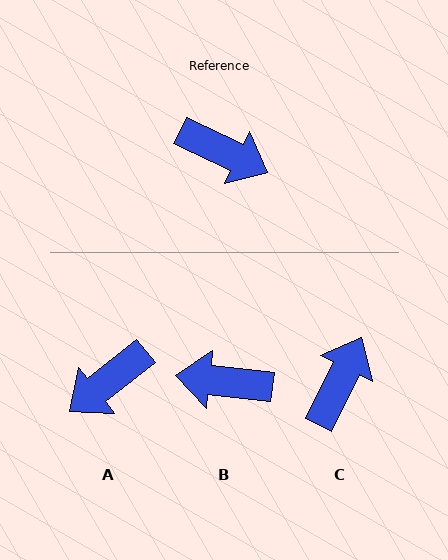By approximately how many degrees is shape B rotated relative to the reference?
Approximately 161 degrees clockwise.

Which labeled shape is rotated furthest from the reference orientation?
B, about 161 degrees away.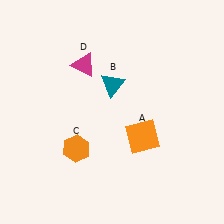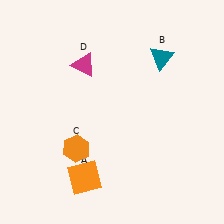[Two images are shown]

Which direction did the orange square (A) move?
The orange square (A) moved left.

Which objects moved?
The objects that moved are: the orange square (A), the teal triangle (B).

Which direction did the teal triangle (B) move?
The teal triangle (B) moved right.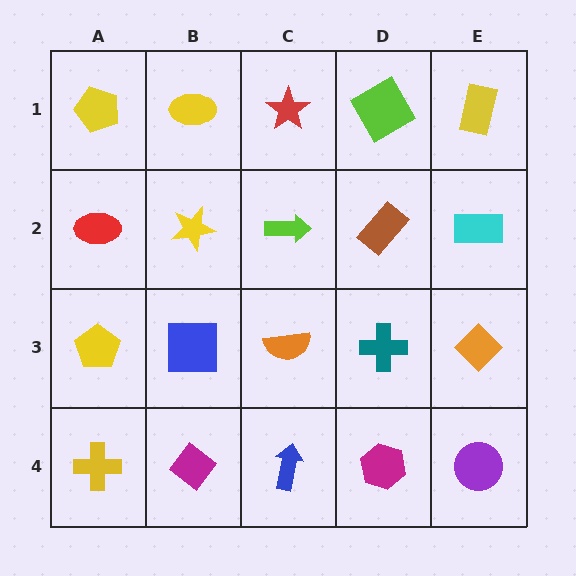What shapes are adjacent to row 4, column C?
An orange semicircle (row 3, column C), a magenta diamond (row 4, column B), a magenta hexagon (row 4, column D).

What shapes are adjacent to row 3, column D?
A brown rectangle (row 2, column D), a magenta hexagon (row 4, column D), an orange semicircle (row 3, column C), an orange diamond (row 3, column E).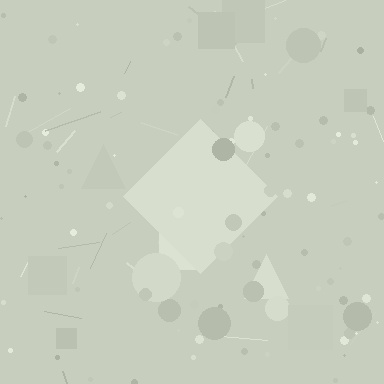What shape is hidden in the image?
A diamond is hidden in the image.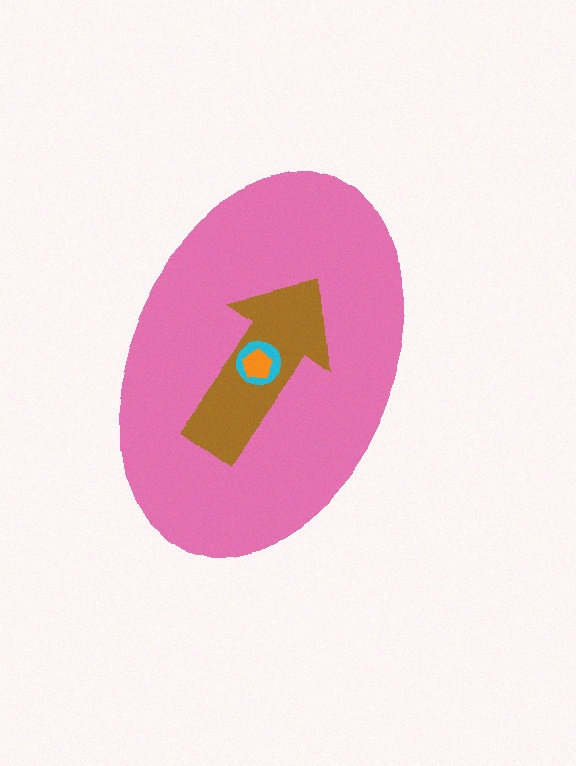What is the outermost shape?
The pink ellipse.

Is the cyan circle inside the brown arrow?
Yes.